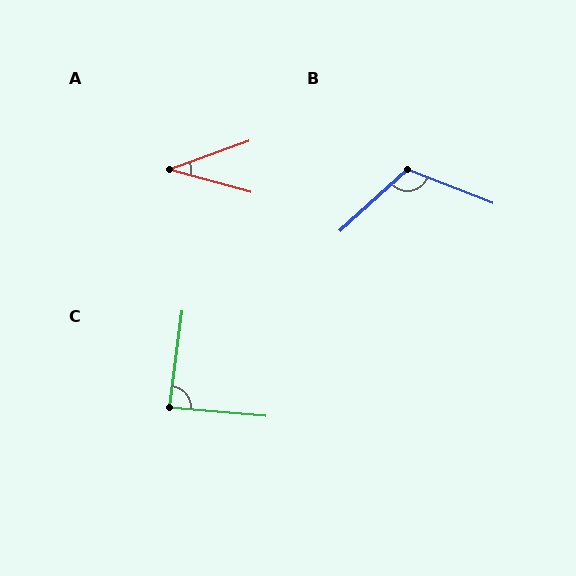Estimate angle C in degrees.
Approximately 88 degrees.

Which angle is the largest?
B, at approximately 116 degrees.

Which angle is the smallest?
A, at approximately 36 degrees.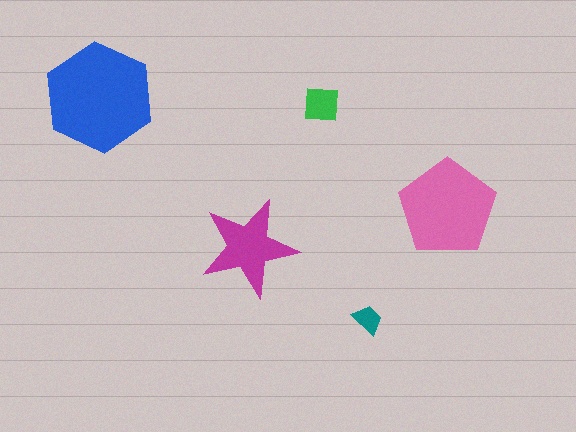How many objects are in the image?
There are 5 objects in the image.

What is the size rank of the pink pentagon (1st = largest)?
2nd.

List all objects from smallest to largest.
The teal trapezoid, the green square, the magenta star, the pink pentagon, the blue hexagon.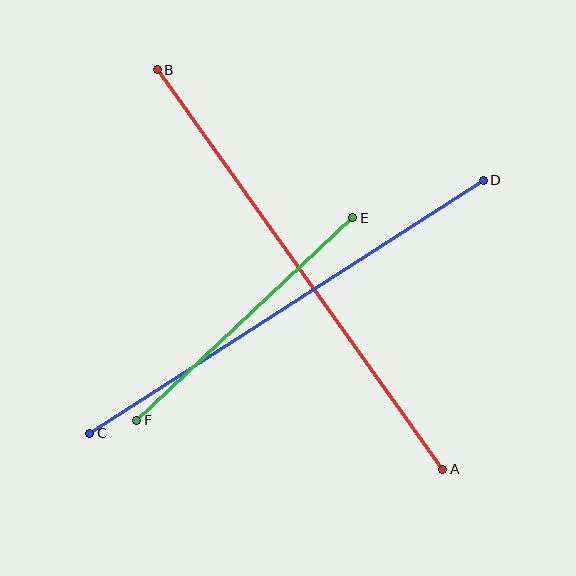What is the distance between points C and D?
The distance is approximately 468 pixels.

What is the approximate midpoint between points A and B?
The midpoint is at approximately (300, 270) pixels.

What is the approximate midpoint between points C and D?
The midpoint is at approximately (286, 307) pixels.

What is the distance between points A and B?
The distance is approximately 491 pixels.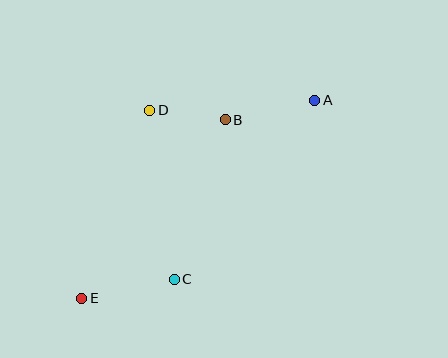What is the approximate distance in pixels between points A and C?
The distance between A and C is approximately 227 pixels.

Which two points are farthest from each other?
Points A and E are farthest from each other.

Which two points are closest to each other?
Points B and D are closest to each other.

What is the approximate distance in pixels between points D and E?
The distance between D and E is approximately 200 pixels.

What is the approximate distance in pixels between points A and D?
The distance between A and D is approximately 165 pixels.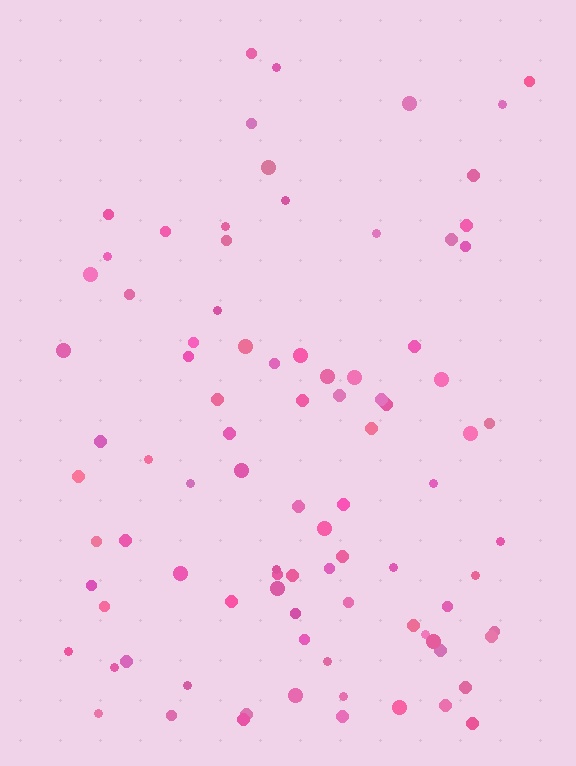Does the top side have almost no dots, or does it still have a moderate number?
Still a moderate number, just noticeably fewer than the bottom.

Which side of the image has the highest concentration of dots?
The bottom.